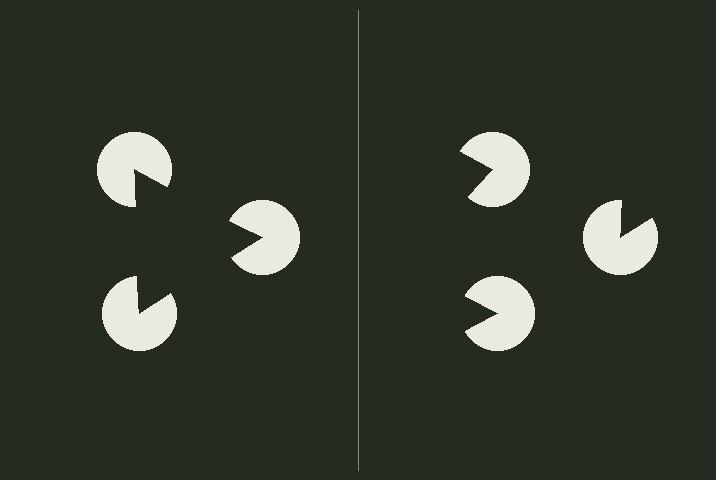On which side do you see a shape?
An illusory triangle appears on the left side. On the right side the wedge cuts are rotated, so no coherent shape forms.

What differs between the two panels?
The pac-man discs are positioned identically on both sides; only the wedge orientations differ. On the left they align to a triangle; on the right they are misaligned.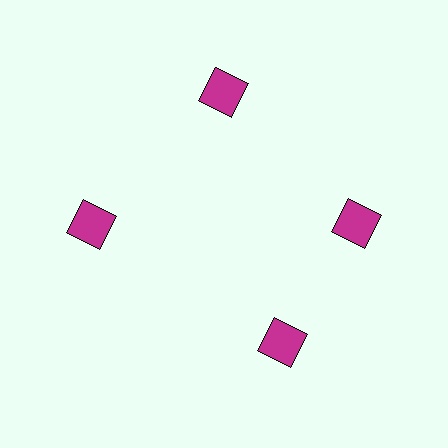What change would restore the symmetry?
The symmetry would be restored by rotating it back into even spacing with its neighbors so that all 4 squares sit at equal angles and equal distance from the center.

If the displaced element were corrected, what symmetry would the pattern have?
It would have 4-fold rotational symmetry — the pattern would map onto itself every 90 degrees.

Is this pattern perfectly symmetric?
No. The 4 magenta squares are arranged in a ring, but one element near the 6 o'clock position is rotated out of alignment along the ring, breaking the 4-fold rotational symmetry.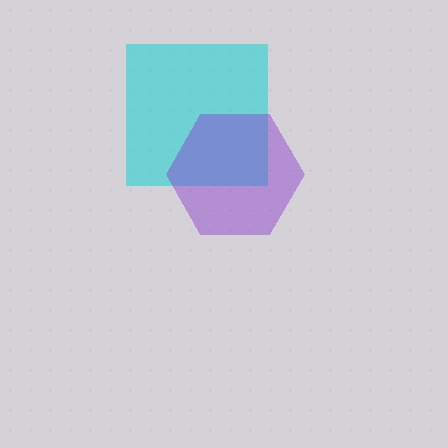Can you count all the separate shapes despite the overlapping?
Yes, there are 2 separate shapes.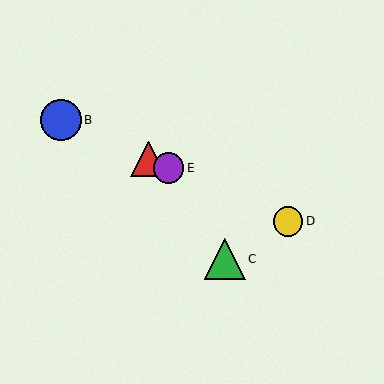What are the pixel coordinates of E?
Object E is at (169, 168).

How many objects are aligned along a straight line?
4 objects (A, B, D, E) are aligned along a straight line.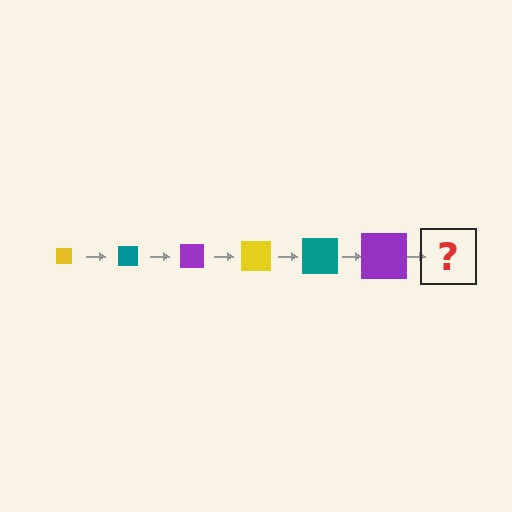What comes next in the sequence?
The next element should be a yellow square, larger than the previous one.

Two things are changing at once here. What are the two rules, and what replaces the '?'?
The two rules are that the square grows larger each step and the color cycles through yellow, teal, and purple. The '?' should be a yellow square, larger than the previous one.